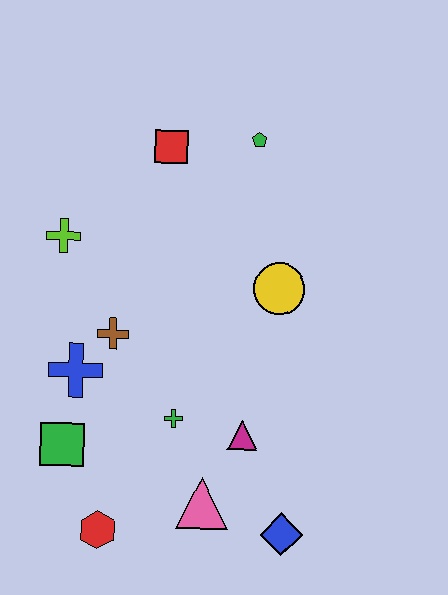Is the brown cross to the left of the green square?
No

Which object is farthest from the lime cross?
The blue diamond is farthest from the lime cross.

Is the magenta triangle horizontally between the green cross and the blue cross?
No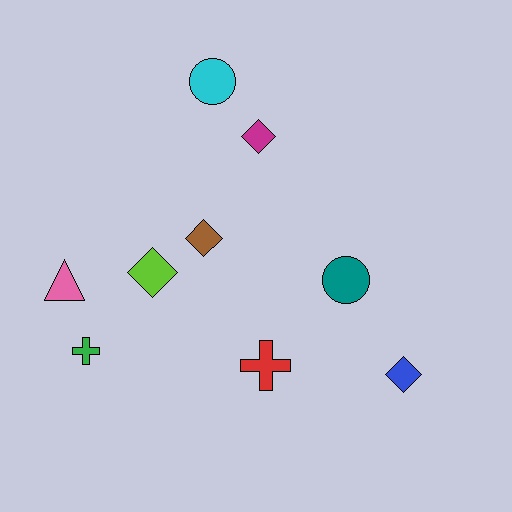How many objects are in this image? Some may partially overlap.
There are 9 objects.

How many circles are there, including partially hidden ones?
There are 2 circles.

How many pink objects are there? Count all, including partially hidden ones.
There is 1 pink object.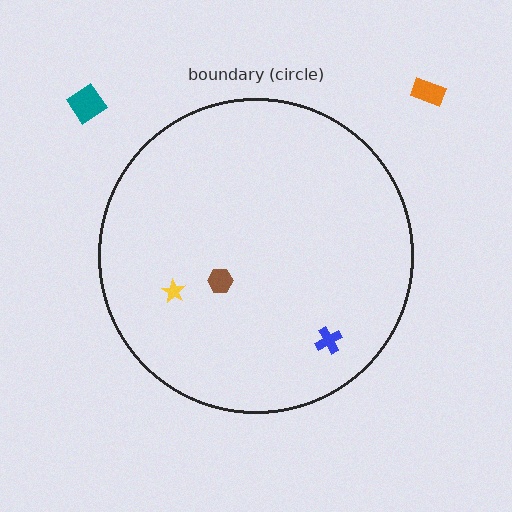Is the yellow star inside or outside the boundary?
Inside.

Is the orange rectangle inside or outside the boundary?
Outside.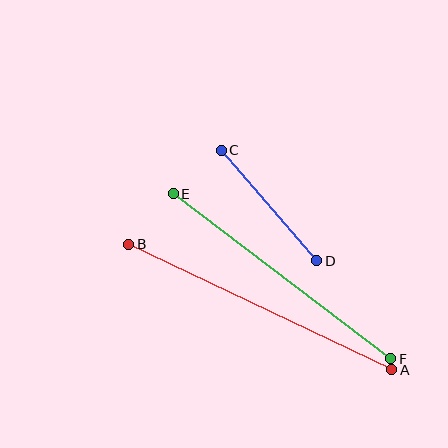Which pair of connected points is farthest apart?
Points A and B are farthest apart.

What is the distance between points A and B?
The distance is approximately 291 pixels.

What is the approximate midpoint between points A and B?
The midpoint is at approximately (260, 307) pixels.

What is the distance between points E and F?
The distance is approximately 273 pixels.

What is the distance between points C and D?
The distance is approximately 146 pixels.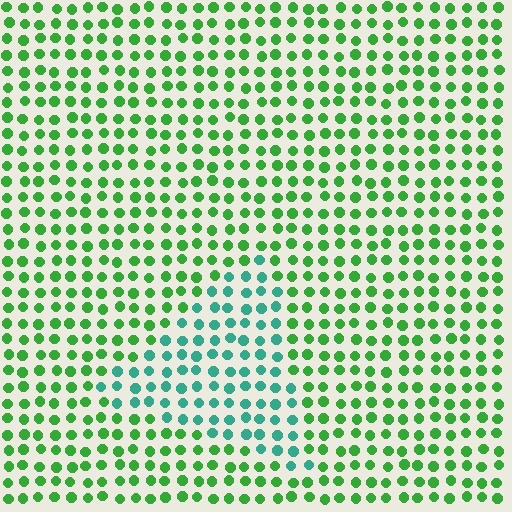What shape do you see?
I see a triangle.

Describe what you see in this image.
The image is filled with small green elements in a uniform arrangement. A triangle-shaped region is visible where the elements are tinted to a slightly different hue, forming a subtle color boundary.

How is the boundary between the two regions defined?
The boundary is defined purely by a slight shift in hue (about 44 degrees). Spacing, size, and orientation are identical on both sides.